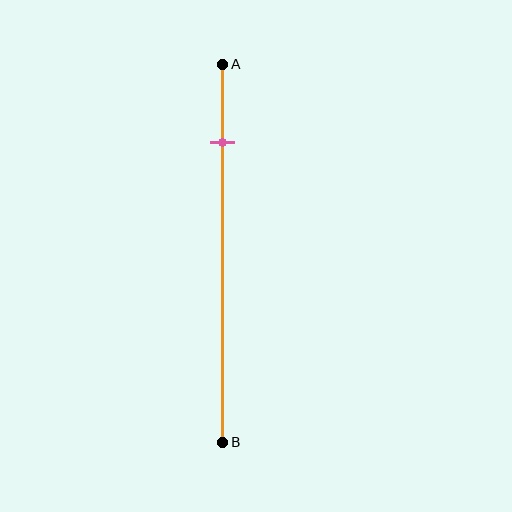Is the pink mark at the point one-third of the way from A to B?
No, the mark is at about 20% from A, not at the 33% one-third point.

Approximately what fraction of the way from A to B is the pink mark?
The pink mark is approximately 20% of the way from A to B.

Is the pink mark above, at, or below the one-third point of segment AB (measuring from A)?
The pink mark is above the one-third point of segment AB.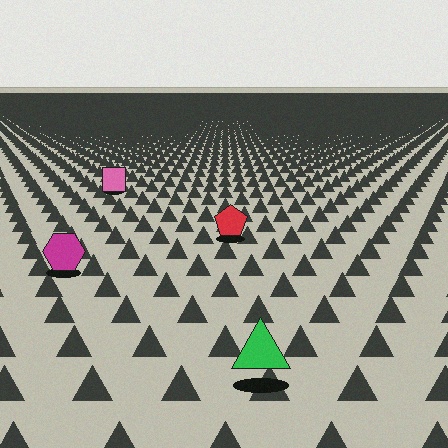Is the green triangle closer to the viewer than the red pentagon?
Yes. The green triangle is closer — you can tell from the texture gradient: the ground texture is coarser near it.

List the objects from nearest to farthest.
From nearest to farthest: the green triangle, the magenta hexagon, the red pentagon, the pink square.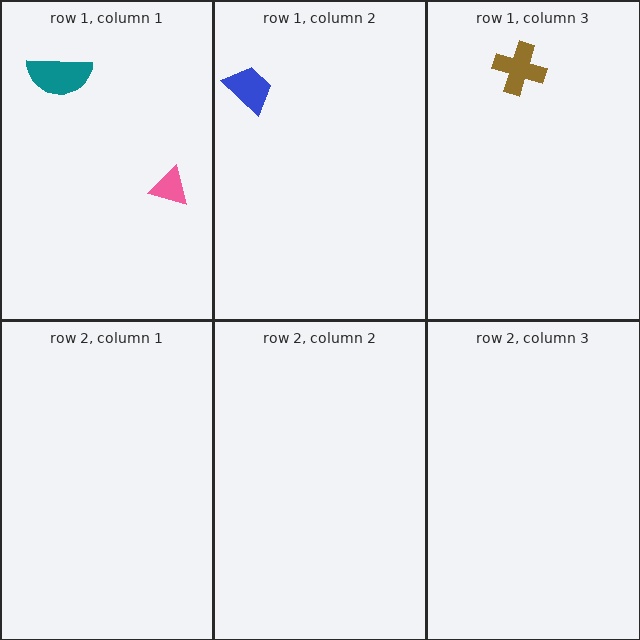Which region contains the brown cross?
The row 1, column 3 region.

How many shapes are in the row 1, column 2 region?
1.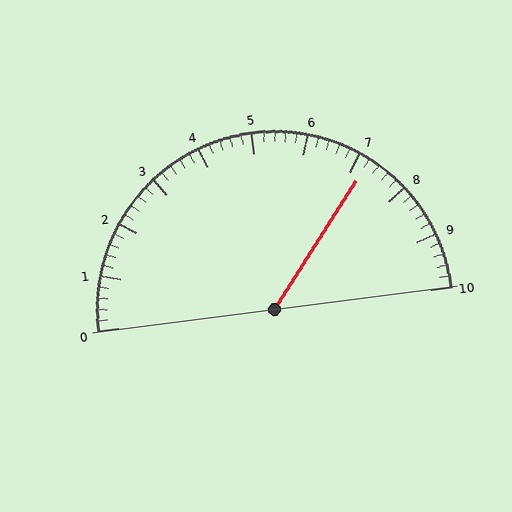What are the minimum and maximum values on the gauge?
The gauge ranges from 0 to 10.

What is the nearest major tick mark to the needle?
The nearest major tick mark is 7.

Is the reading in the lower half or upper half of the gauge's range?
The reading is in the upper half of the range (0 to 10).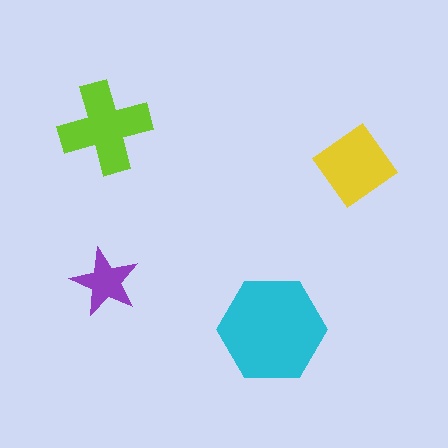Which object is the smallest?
The purple star.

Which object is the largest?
The cyan hexagon.